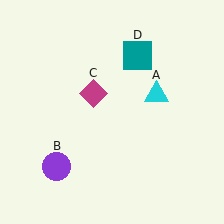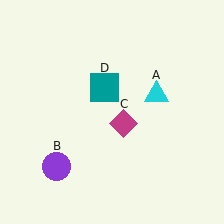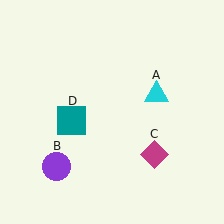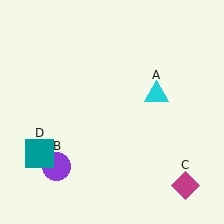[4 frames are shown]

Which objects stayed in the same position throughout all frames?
Cyan triangle (object A) and purple circle (object B) remained stationary.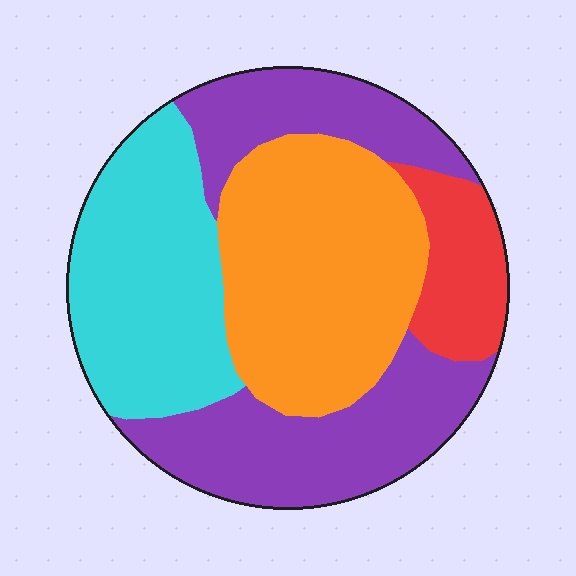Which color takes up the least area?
Red, at roughly 10%.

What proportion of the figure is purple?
Purple takes up about one third (1/3) of the figure.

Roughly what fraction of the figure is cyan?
Cyan covers roughly 25% of the figure.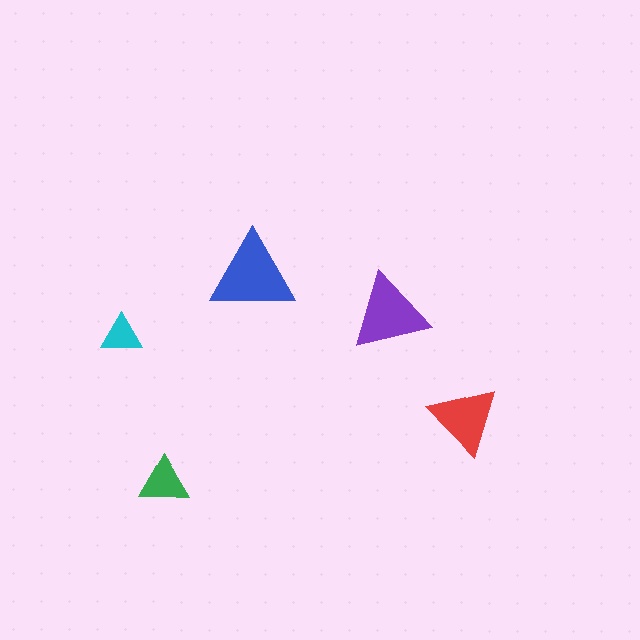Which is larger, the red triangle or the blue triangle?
The blue one.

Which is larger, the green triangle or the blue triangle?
The blue one.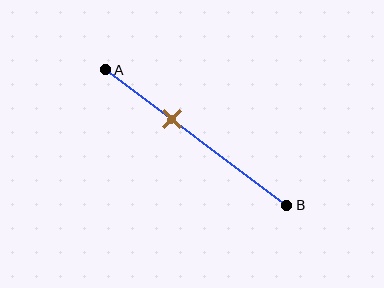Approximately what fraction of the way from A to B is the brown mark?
The brown mark is approximately 35% of the way from A to B.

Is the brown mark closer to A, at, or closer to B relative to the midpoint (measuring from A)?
The brown mark is closer to point A than the midpoint of segment AB.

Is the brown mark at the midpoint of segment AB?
No, the mark is at about 35% from A, not at the 50% midpoint.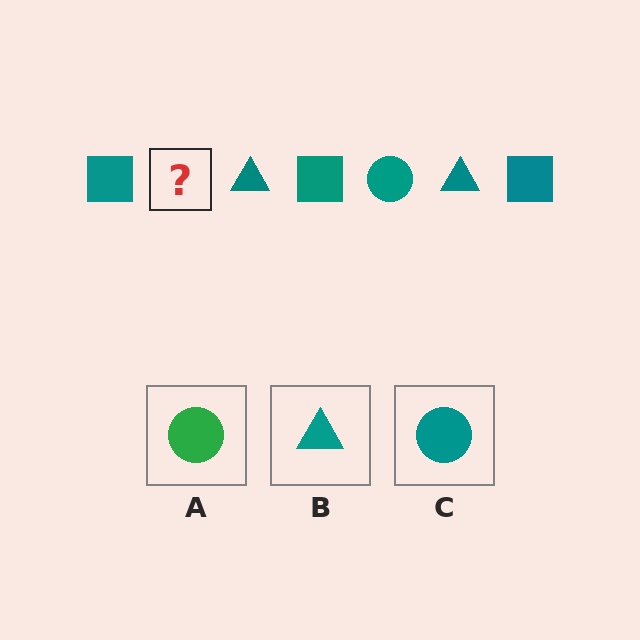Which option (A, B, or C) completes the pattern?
C.